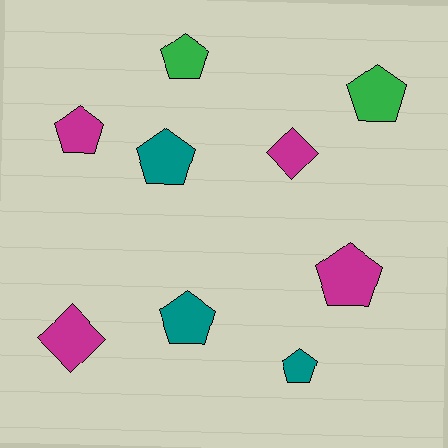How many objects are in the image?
There are 9 objects.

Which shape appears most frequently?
Pentagon, with 7 objects.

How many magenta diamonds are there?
There are 2 magenta diamonds.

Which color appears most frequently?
Magenta, with 4 objects.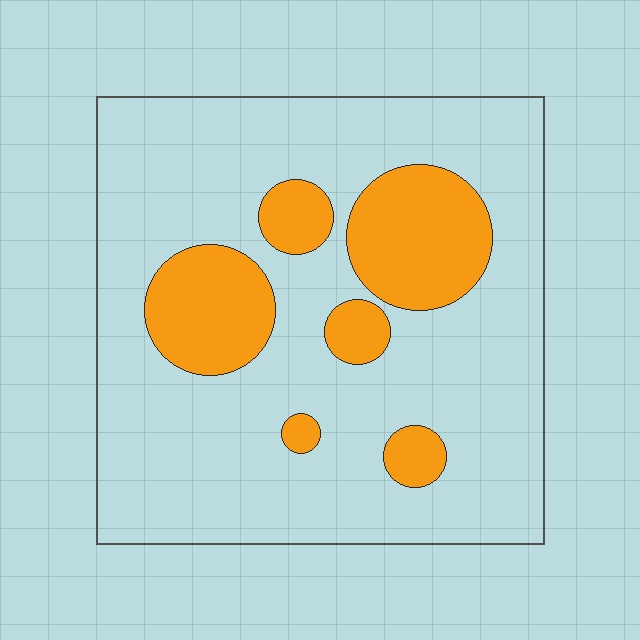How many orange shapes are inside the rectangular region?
6.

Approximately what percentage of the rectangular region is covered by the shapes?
Approximately 20%.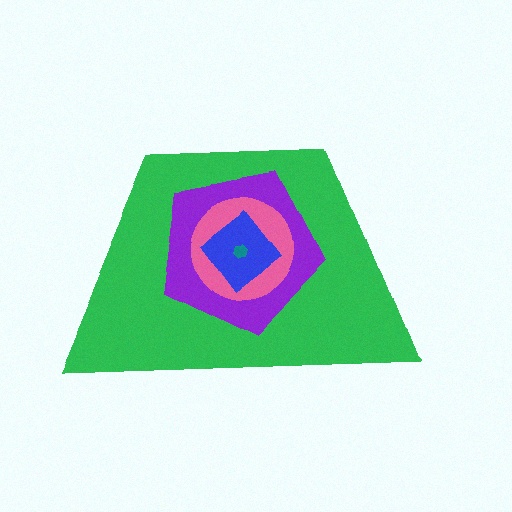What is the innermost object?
The teal hexagon.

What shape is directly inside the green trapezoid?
The purple pentagon.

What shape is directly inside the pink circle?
The blue diamond.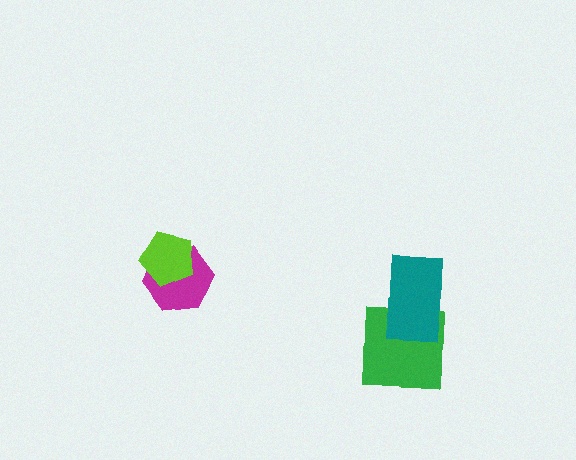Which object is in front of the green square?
The teal rectangle is in front of the green square.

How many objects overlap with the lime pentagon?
1 object overlaps with the lime pentagon.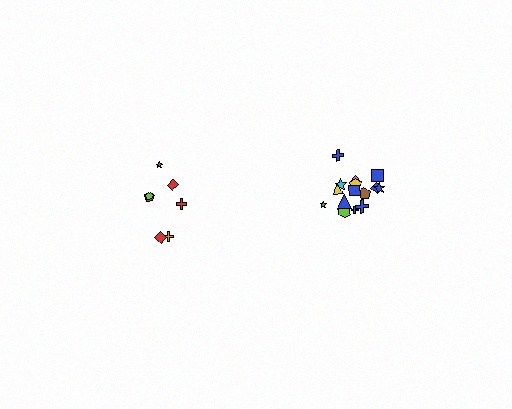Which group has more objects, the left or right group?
The right group.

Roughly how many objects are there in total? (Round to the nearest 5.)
Roughly 20 objects in total.